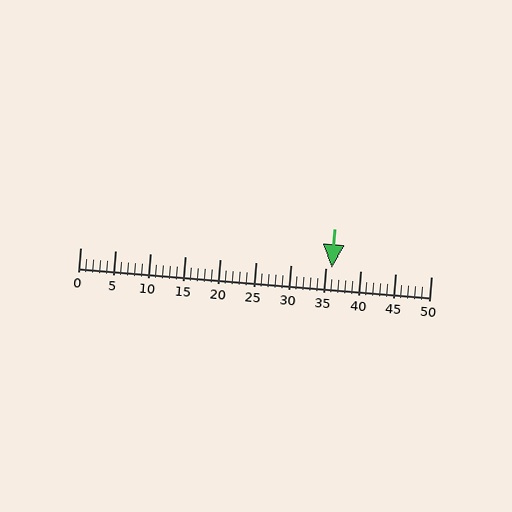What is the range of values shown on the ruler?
The ruler shows values from 0 to 50.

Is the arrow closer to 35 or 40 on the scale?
The arrow is closer to 35.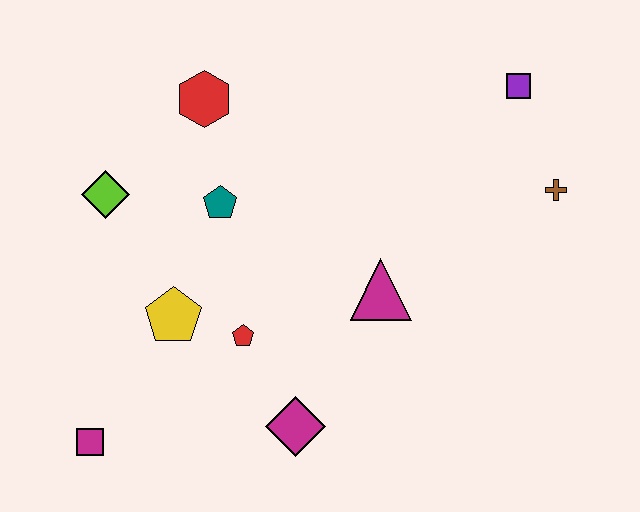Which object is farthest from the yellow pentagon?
The purple square is farthest from the yellow pentagon.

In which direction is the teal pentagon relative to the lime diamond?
The teal pentagon is to the right of the lime diamond.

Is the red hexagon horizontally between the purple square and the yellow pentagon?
Yes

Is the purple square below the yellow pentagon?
No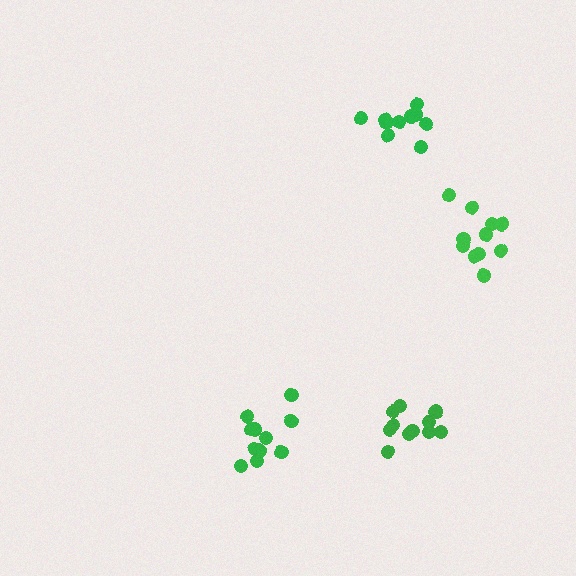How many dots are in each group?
Group 1: 11 dots, Group 2: 10 dots, Group 3: 11 dots, Group 4: 12 dots (44 total).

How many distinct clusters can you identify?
There are 4 distinct clusters.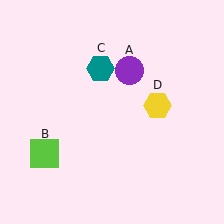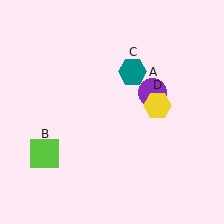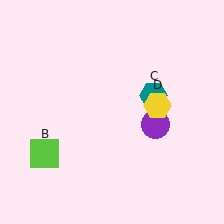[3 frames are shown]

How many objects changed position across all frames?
2 objects changed position: purple circle (object A), teal hexagon (object C).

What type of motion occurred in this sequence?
The purple circle (object A), teal hexagon (object C) rotated clockwise around the center of the scene.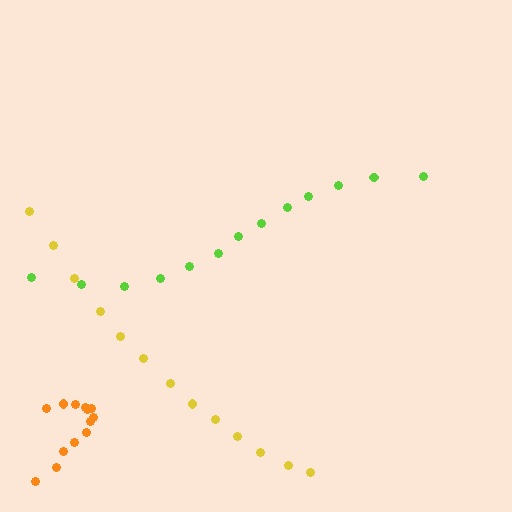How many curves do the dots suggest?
There are 3 distinct paths.